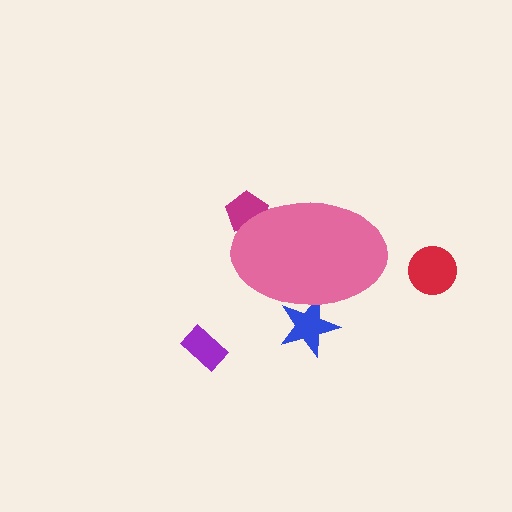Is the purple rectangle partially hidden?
No, the purple rectangle is fully visible.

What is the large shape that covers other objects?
A pink ellipse.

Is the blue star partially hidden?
Yes, the blue star is partially hidden behind the pink ellipse.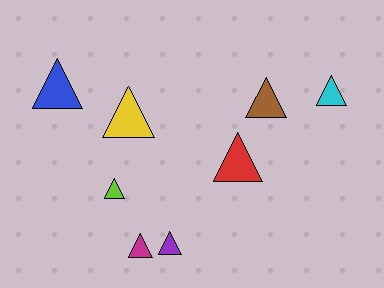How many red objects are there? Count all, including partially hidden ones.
There is 1 red object.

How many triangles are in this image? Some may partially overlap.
There are 8 triangles.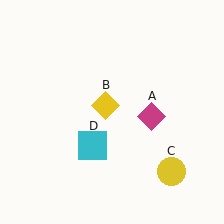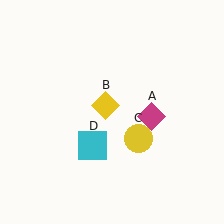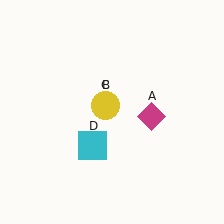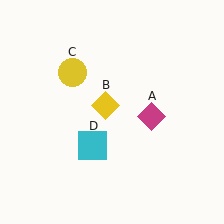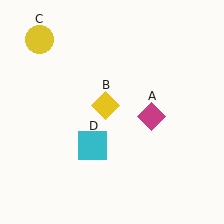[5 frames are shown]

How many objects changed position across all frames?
1 object changed position: yellow circle (object C).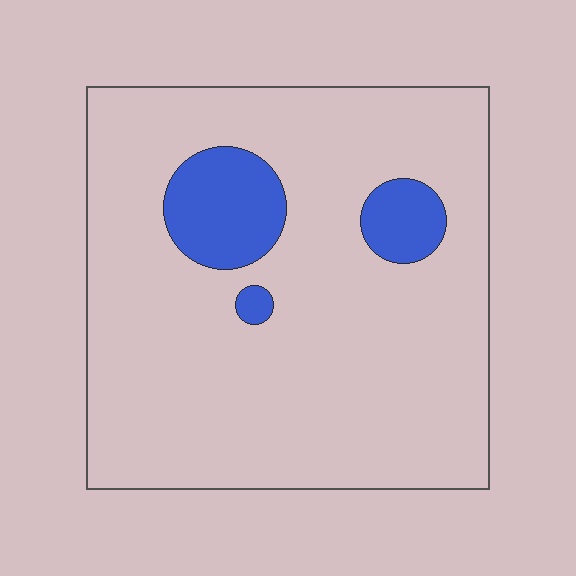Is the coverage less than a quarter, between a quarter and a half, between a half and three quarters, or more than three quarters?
Less than a quarter.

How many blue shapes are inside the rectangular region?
3.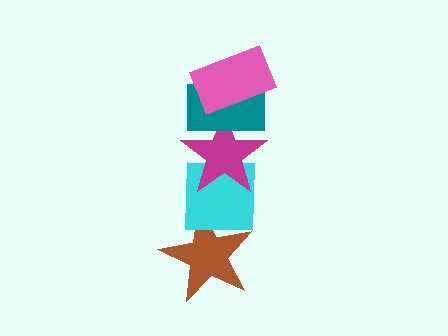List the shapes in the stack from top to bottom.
From top to bottom: the pink rectangle, the teal rectangle, the magenta star, the cyan square, the brown star.